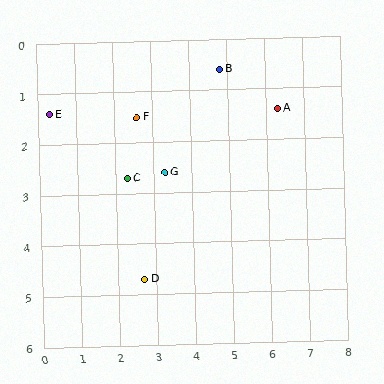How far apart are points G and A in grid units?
Points G and A are about 3.2 grid units apart.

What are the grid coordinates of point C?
Point C is at approximately (2.3, 2.7).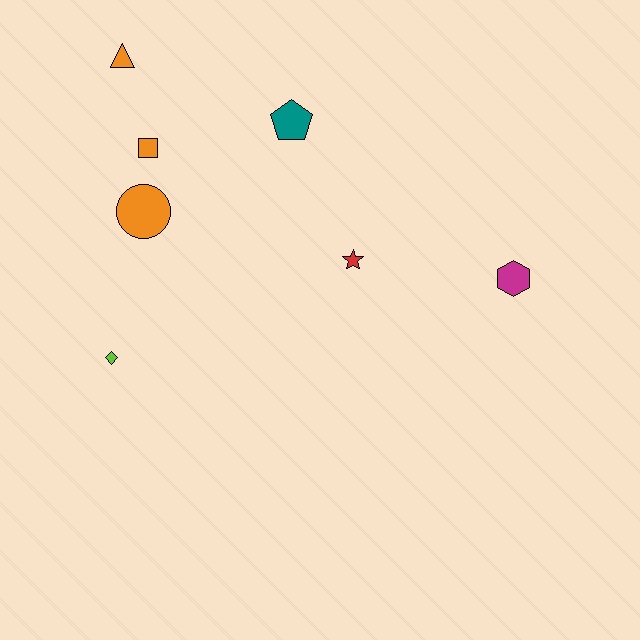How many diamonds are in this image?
There is 1 diamond.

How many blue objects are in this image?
There are no blue objects.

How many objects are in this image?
There are 7 objects.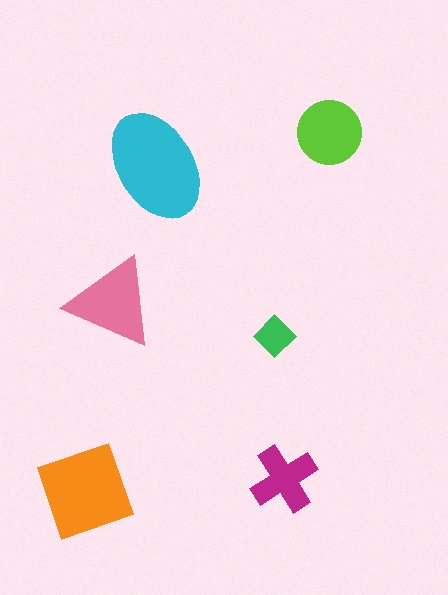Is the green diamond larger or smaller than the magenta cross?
Smaller.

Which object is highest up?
The lime circle is topmost.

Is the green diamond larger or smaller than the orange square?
Smaller.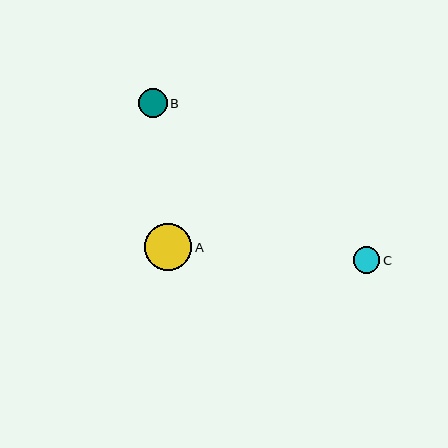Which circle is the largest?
Circle A is the largest with a size of approximately 47 pixels.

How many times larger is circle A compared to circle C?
Circle A is approximately 1.8 times the size of circle C.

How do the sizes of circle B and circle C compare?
Circle B and circle C are approximately the same size.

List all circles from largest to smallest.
From largest to smallest: A, B, C.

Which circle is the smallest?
Circle C is the smallest with a size of approximately 27 pixels.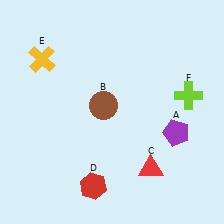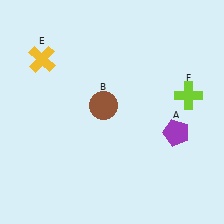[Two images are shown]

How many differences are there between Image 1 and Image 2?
There are 2 differences between the two images.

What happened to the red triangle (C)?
The red triangle (C) was removed in Image 2. It was in the bottom-right area of Image 1.